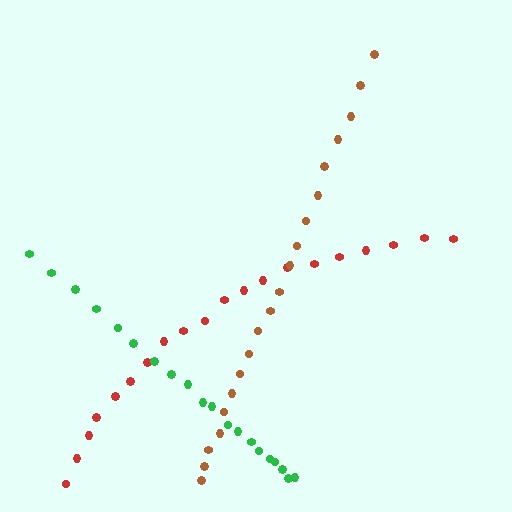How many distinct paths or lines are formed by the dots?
There are 3 distinct paths.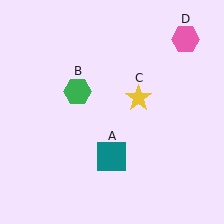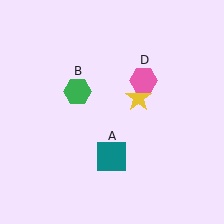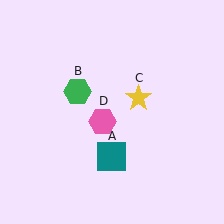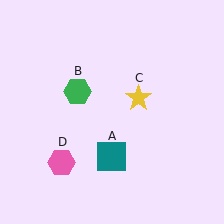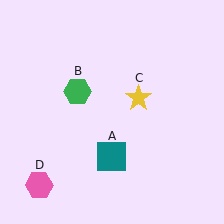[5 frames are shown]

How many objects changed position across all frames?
1 object changed position: pink hexagon (object D).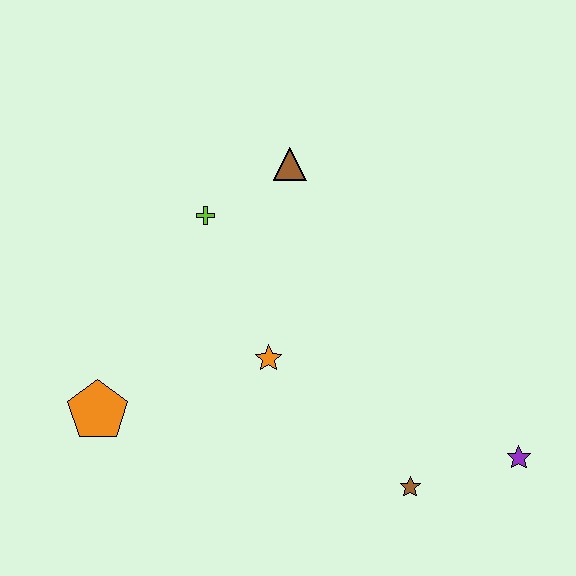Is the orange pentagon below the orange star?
Yes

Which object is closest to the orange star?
The lime cross is closest to the orange star.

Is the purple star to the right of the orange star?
Yes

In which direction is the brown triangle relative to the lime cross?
The brown triangle is to the right of the lime cross.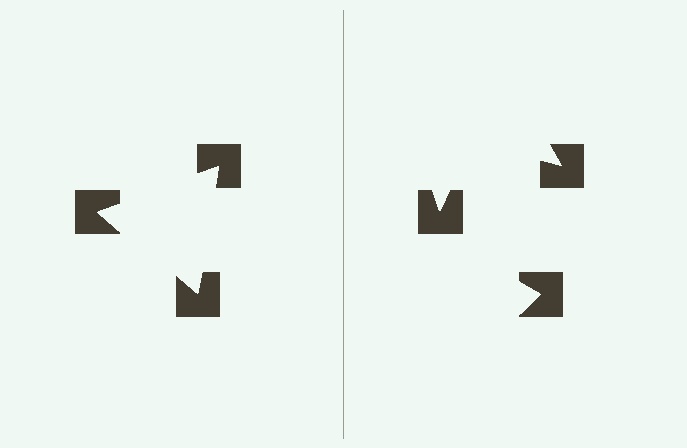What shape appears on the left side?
An illusory triangle.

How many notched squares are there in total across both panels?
6 — 3 on each side.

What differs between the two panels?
The notched squares are positioned identically on both sides; only the wedge orientations differ. On the left they align to a triangle; on the right they are misaligned.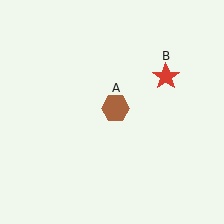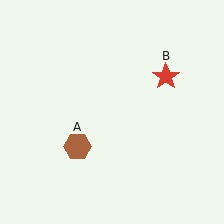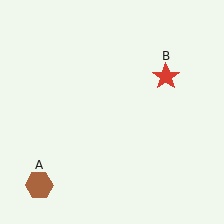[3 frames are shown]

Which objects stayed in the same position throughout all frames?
Red star (object B) remained stationary.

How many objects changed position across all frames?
1 object changed position: brown hexagon (object A).